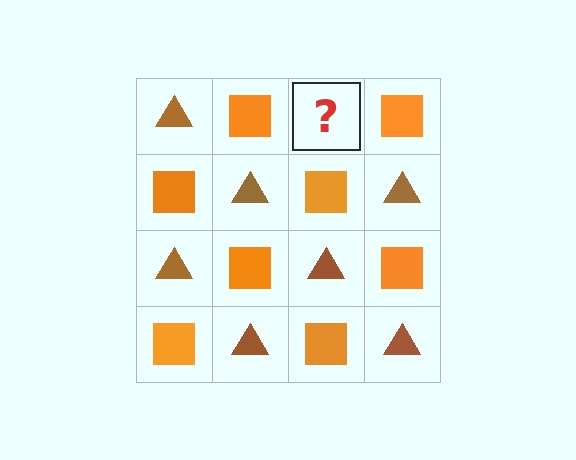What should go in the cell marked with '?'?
The missing cell should contain a brown triangle.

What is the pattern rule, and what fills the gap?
The rule is that it alternates brown triangle and orange square in a checkerboard pattern. The gap should be filled with a brown triangle.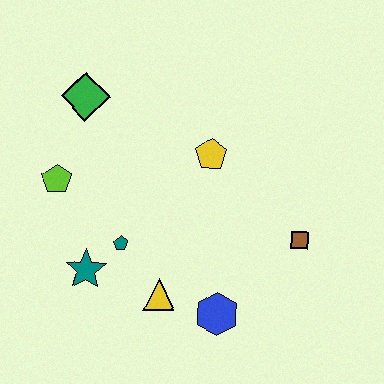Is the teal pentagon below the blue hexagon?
No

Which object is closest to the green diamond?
The lime pentagon is closest to the green diamond.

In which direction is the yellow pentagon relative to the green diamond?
The yellow pentagon is to the right of the green diamond.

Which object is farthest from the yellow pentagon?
The teal star is farthest from the yellow pentagon.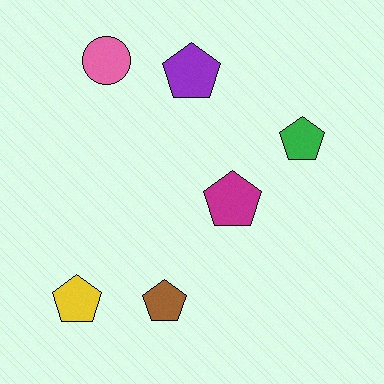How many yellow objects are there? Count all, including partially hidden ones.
There is 1 yellow object.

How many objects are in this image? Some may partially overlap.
There are 6 objects.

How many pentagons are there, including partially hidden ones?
There are 5 pentagons.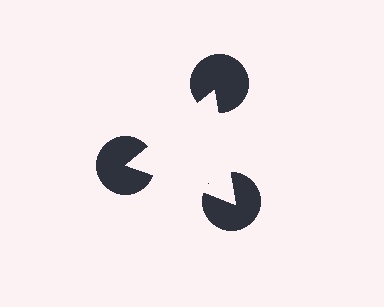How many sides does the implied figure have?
3 sides.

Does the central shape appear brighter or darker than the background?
It typically appears slightly brighter than the background, even though no actual brightness change is drawn.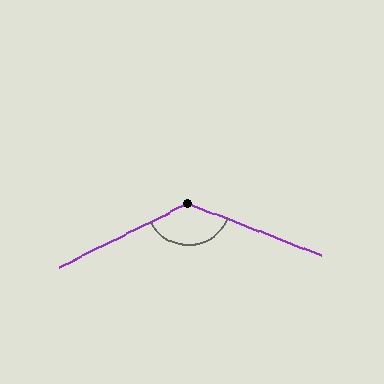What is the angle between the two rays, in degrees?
Approximately 132 degrees.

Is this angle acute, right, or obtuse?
It is obtuse.